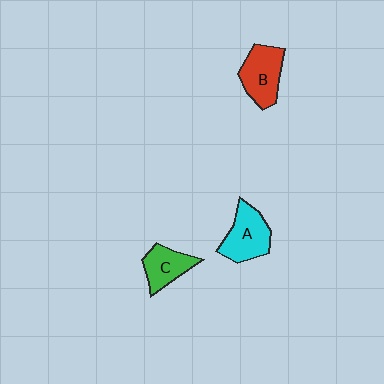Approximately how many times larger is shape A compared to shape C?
Approximately 1.3 times.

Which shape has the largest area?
Shape A (cyan).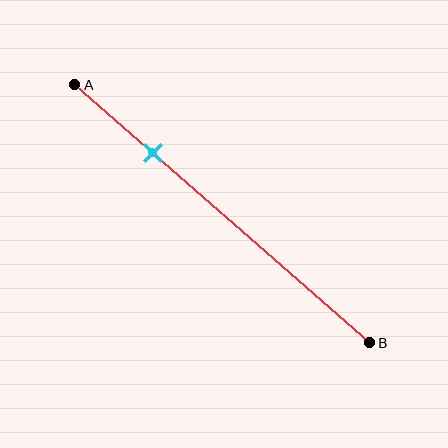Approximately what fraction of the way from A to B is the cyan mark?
The cyan mark is approximately 25% of the way from A to B.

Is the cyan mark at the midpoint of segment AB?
No, the mark is at about 25% from A, not at the 50% midpoint.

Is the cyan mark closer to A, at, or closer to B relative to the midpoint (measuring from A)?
The cyan mark is closer to point A than the midpoint of segment AB.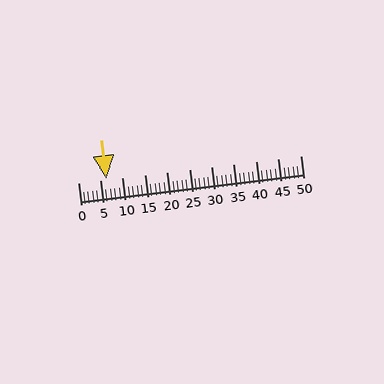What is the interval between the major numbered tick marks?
The major tick marks are spaced 5 units apart.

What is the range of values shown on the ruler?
The ruler shows values from 0 to 50.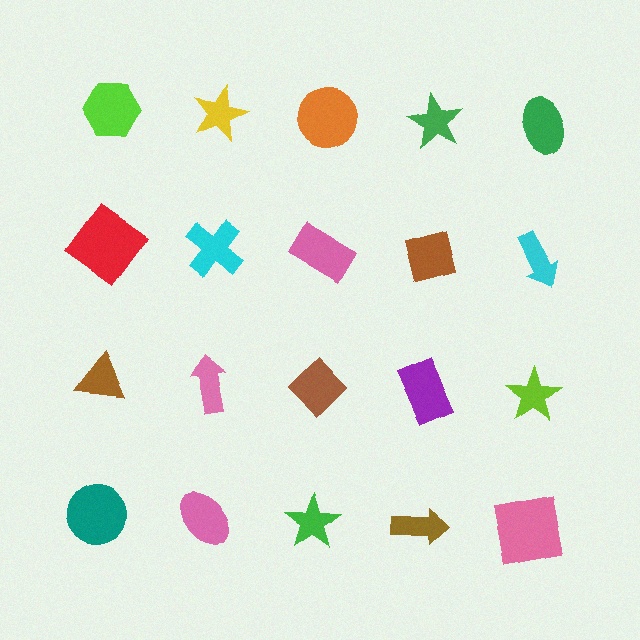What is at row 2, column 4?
A brown square.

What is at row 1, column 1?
A lime hexagon.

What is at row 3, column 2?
A pink arrow.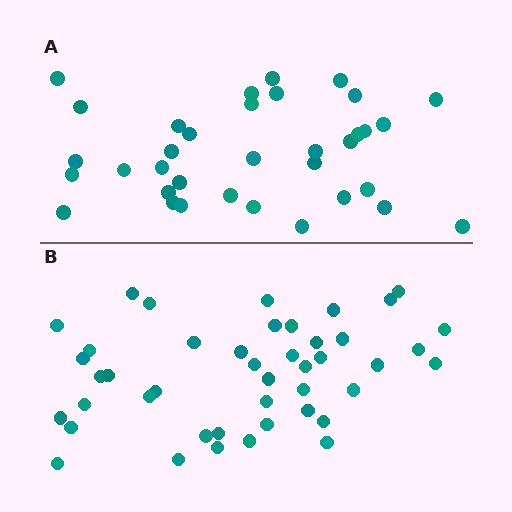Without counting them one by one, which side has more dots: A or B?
Region B (the bottom region) has more dots.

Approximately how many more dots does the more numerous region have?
Region B has roughly 8 or so more dots than region A.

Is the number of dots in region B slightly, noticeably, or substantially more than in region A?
Region B has noticeably more, but not dramatically so. The ratio is roughly 1.3 to 1.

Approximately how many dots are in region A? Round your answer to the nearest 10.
About 40 dots. (The exact count is 35, which rounds to 40.)